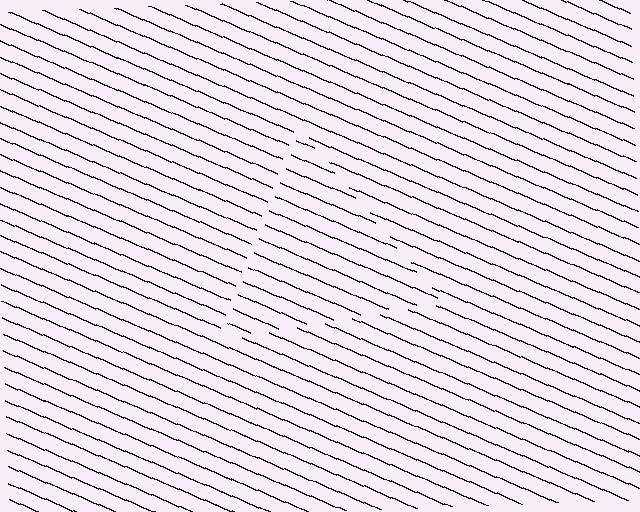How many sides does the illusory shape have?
3 sides — the line-ends trace a triangle.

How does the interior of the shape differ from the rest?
The interior of the shape contains the same grating, shifted by half a period — the contour is defined by the phase discontinuity where line-ends from the inner and outer gratings abut.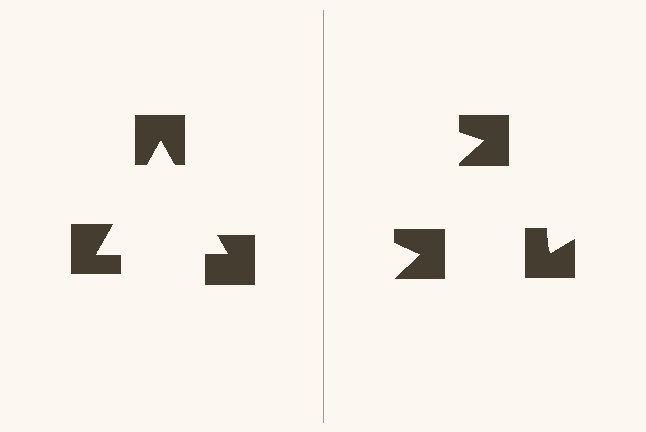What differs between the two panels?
The notched squares are positioned identically on both sides; only the wedge orientations differ. On the left they align to a triangle; on the right they are misaligned.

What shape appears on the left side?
An illusory triangle.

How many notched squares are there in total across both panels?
6 — 3 on each side.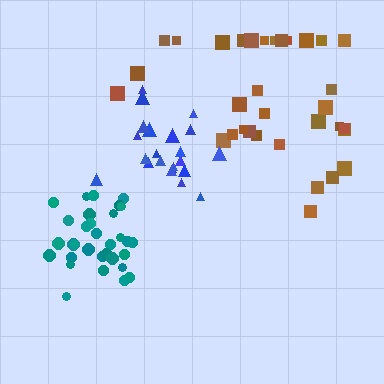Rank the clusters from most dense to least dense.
teal, blue, brown.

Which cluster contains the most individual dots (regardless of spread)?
Teal (33).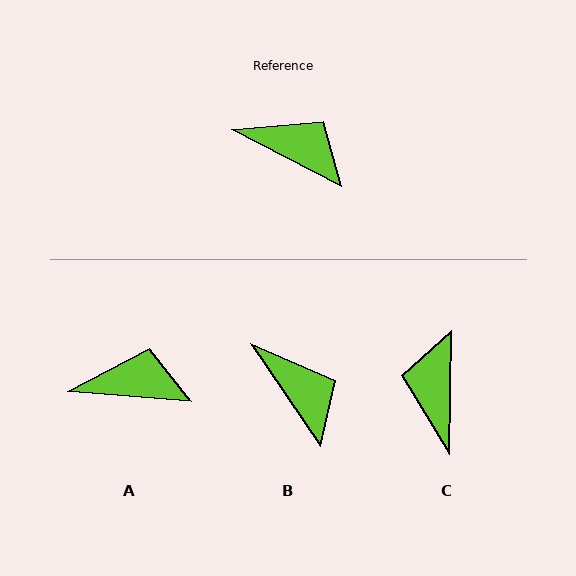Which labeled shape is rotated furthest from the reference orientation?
C, about 116 degrees away.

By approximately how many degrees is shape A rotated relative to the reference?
Approximately 23 degrees counter-clockwise.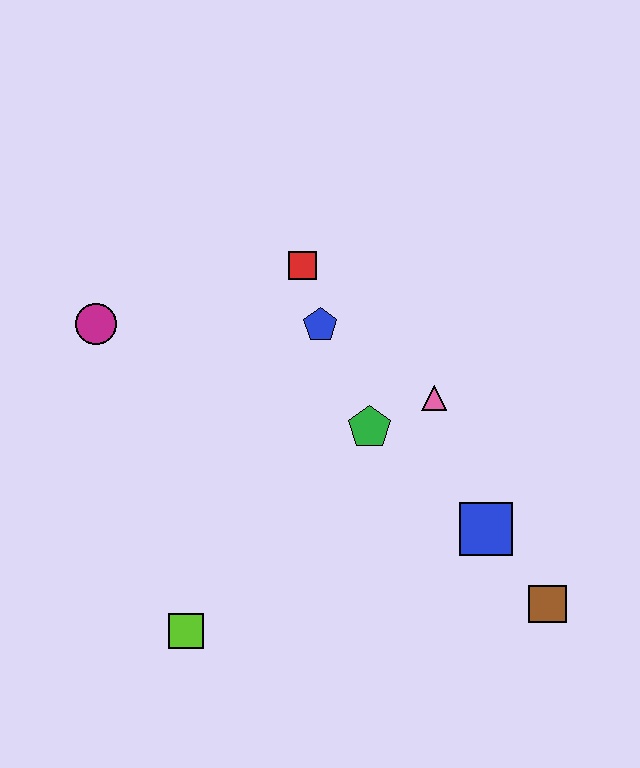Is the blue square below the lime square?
No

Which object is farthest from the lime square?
The red square is farthest from the lime square.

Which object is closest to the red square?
The blue pentagon is closest to the red square.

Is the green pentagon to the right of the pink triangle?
No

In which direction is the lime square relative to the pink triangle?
The lime square is to the left of the pink triangle.